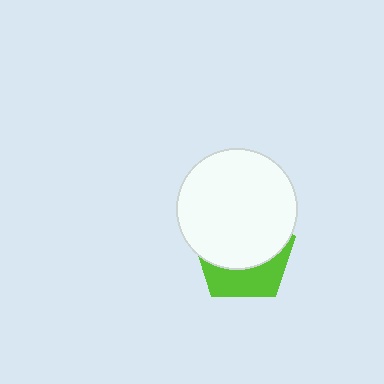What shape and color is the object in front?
The object in front is a white circle.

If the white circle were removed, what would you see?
You would see the complete lime pentagon.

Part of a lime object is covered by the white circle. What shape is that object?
It is a pentagon.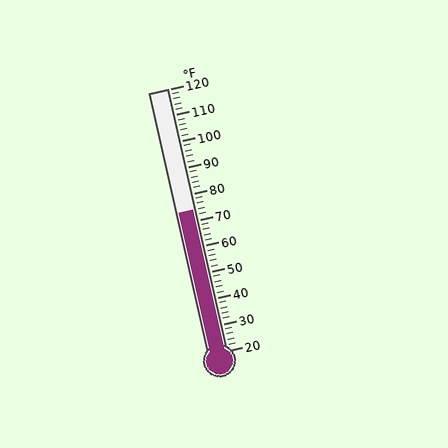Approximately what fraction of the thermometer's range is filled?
The thermometer is filled to approximately 55% of its range.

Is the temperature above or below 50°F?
The temperature is above 50°F.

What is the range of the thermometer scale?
The thermometer scale ranges from 20°F to 120°F.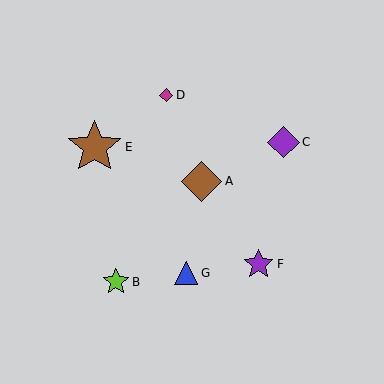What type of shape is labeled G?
Shape G is a blue triangle.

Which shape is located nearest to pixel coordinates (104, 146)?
The brown star (labeled E) at (95, 147) is nearest to that location.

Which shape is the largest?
The brown star (labeled E) is the largest.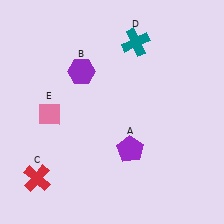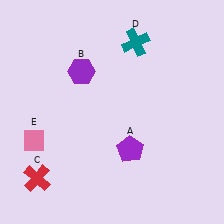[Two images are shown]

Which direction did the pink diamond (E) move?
The pink diamond (E) moved down.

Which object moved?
The pink diamond (E) moved down.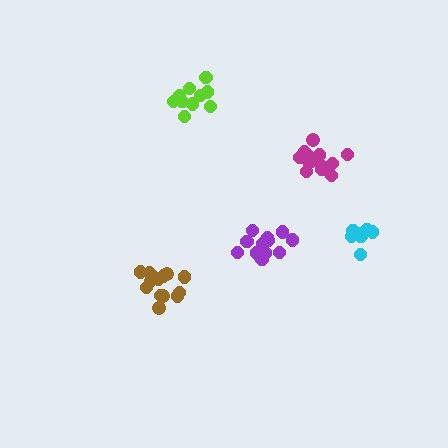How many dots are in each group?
Group 1: 12 dots, Group 2: 14 dots, Group 3: 11 dots, Group 4: 8 dots, Group 5: 13 dots (58 total).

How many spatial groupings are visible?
There are 5 spatial groupings.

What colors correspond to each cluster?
The clusters are colored: purple, brown, lime, cyan, magenta.